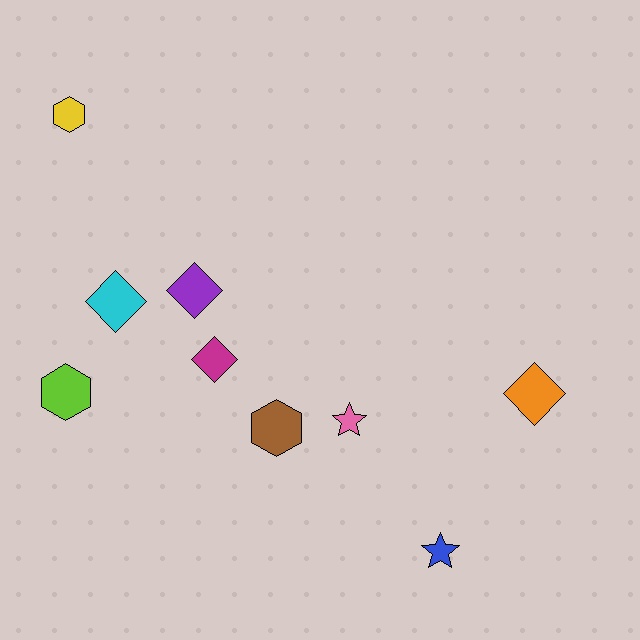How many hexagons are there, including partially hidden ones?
There are 3 hexagons.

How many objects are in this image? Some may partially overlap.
There are 9 objects.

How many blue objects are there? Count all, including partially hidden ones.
There is 1 blue object.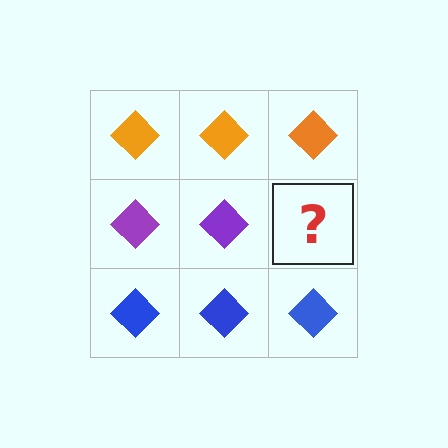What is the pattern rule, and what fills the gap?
The rule is that each row has a consistent color. The gap should be filled with a purple diamond.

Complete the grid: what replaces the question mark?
The question mark should be replaced with a purple diamond.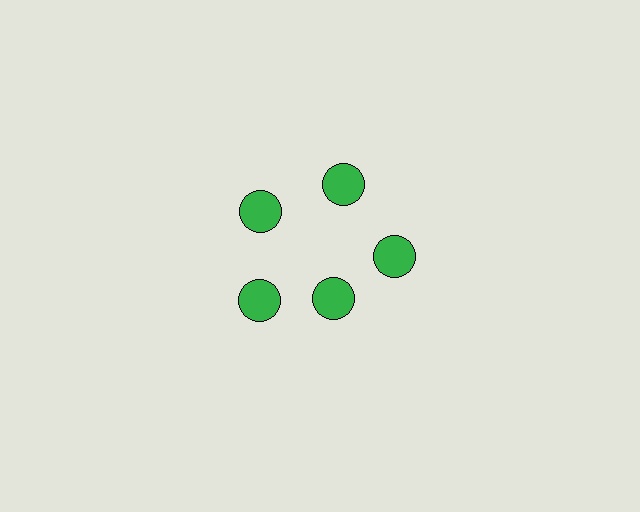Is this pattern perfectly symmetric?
No. The 5 green circles are arranged in a ring, but one element near the 5 o'clock position is pulled inward toward the center, breaking the 5-fold rotational symmetry.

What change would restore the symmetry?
The symmetry would be restored by moving it outward, back onto the ring so that all 5 circles sit at equal angles and equal distance from the center.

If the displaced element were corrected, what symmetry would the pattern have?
It would have 5-fold rotational symmetry — the pattern would map onto itself every 72 degrees.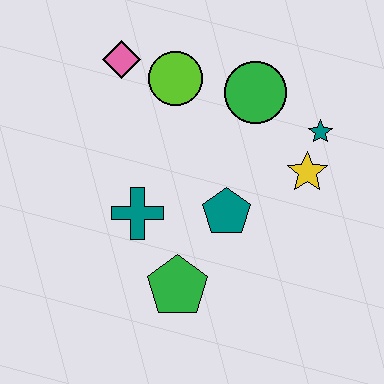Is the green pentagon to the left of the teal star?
Yes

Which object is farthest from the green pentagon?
The pink diamond is farthest from the green pentagon.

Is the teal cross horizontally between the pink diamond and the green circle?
Yes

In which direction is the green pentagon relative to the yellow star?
The green pentagon is to the left of the yellow star.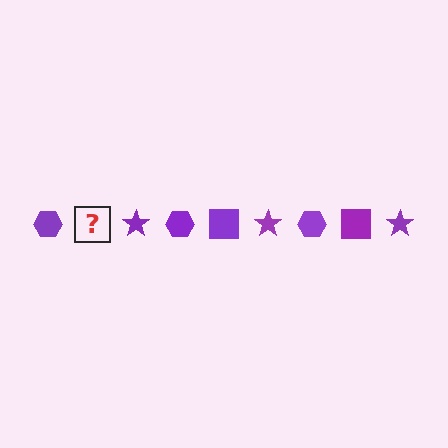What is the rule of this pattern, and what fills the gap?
The rule is that the pattern cycles through hexagon, square, star shapes in purple. The gap should be filled with a purple square.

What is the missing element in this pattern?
The missing element is a purple square.